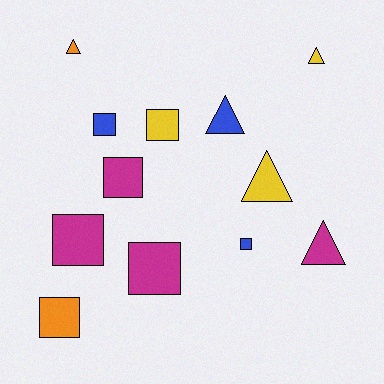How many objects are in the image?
There are 12 objects.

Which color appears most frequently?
Magenta, with 4 objects.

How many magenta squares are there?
There are 3 magenta squares.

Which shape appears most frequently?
Square, with 7 objects.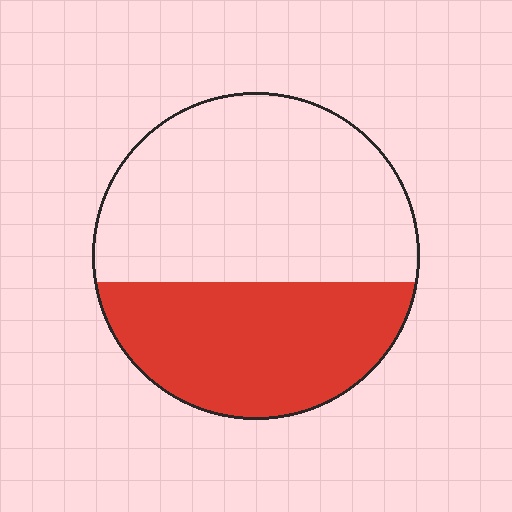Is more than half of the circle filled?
No.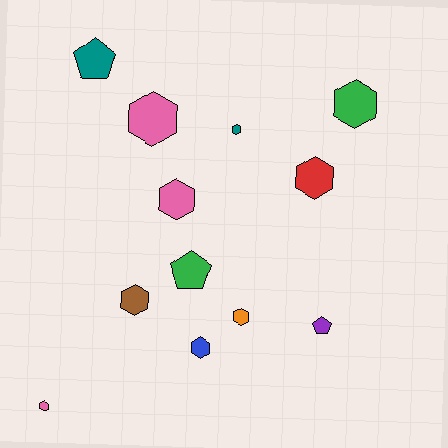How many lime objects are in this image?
There are no lime objects.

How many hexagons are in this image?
There are 9 hexagons.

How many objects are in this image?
There are 12 objects.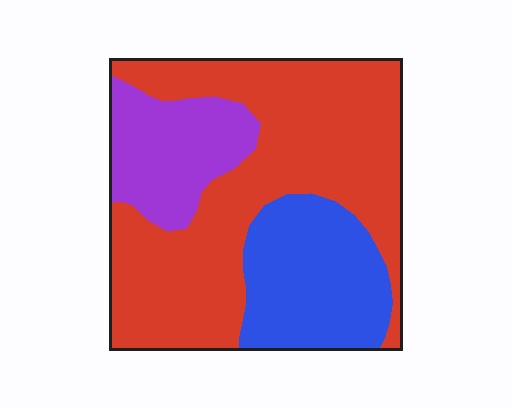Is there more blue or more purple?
Blue.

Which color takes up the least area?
Purple, at roughly 20%.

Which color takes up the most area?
Red, at roughly 60%.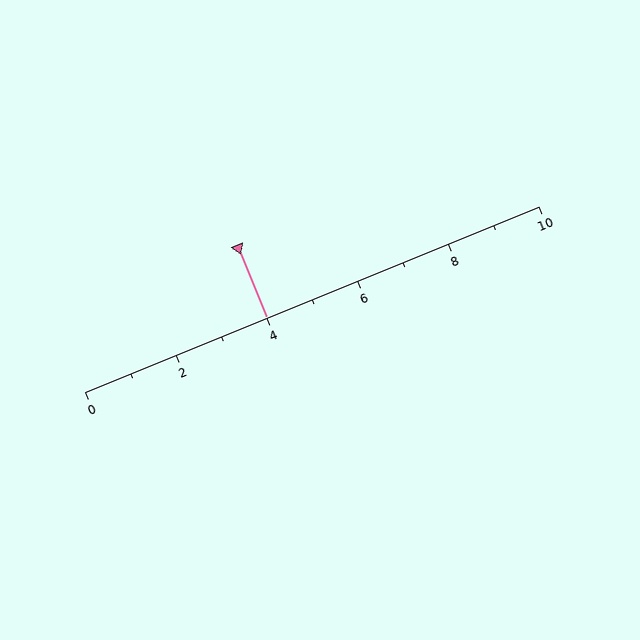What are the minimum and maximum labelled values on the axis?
The axis runs from 0 to 10.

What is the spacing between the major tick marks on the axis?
The major ticks are spaced 2 apart.